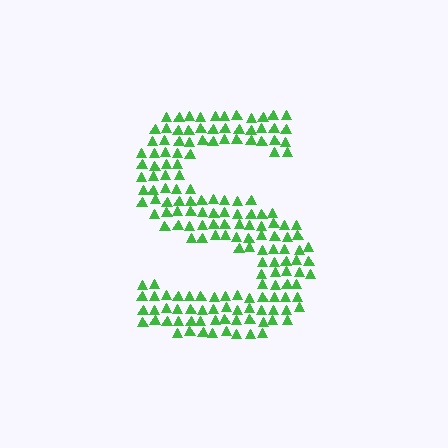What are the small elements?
The small elements are triangles.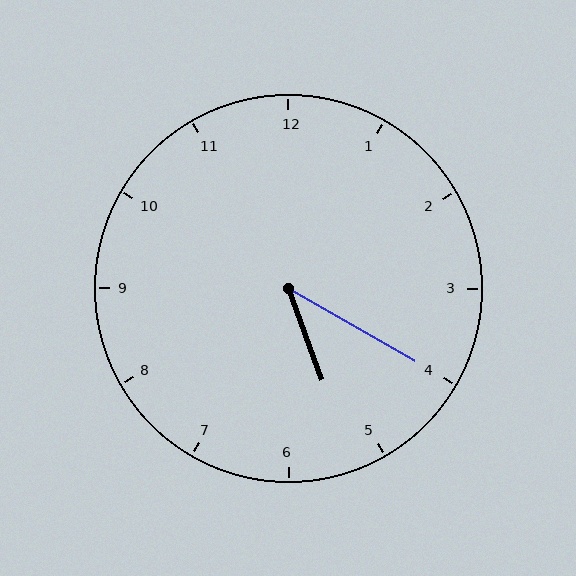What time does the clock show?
5:20.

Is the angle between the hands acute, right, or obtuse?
It is acute.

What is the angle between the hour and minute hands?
Approximately 40 degrees.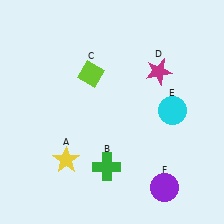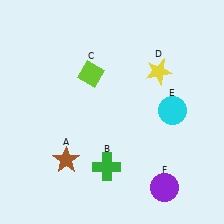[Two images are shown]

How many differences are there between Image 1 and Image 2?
There are 2 differences between the two images.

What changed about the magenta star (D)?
In Image 1, D is magenta. In Image 2, it changed to yellow.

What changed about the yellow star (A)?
In Image 1, A is yellow. In Image 2, it changed to brown.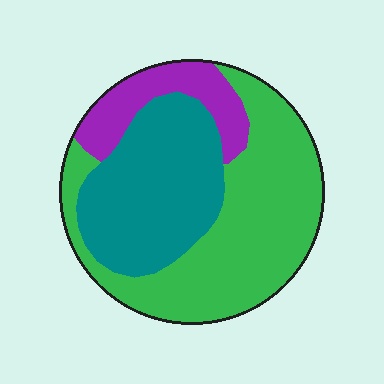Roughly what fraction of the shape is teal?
Teal covers around 35% of the shape.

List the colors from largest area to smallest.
From largest to smallest: green, teal, purple.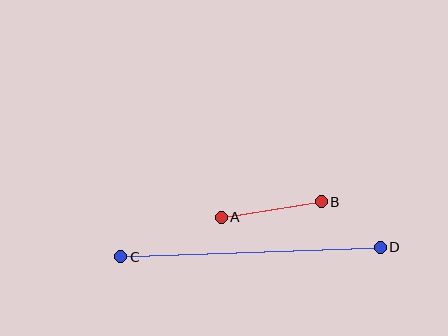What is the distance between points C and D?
The distance is approximately 260 pixels.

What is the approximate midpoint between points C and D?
The midpoint is at approximately (251, 252) pixels.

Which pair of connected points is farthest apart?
Points C and D are farthest apart.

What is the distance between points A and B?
The distance is approximately 101 pixels.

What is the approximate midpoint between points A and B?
The midpoint is at approximately (271, 210) pixels.